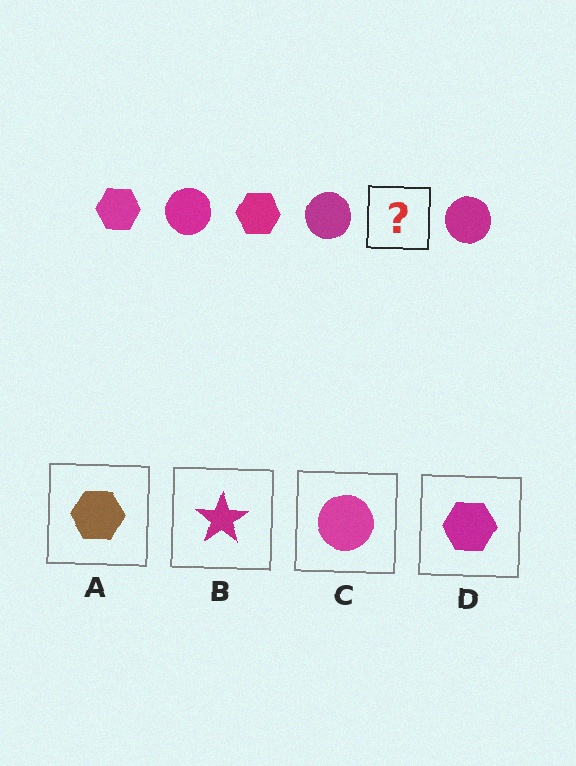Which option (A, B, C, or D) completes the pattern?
D.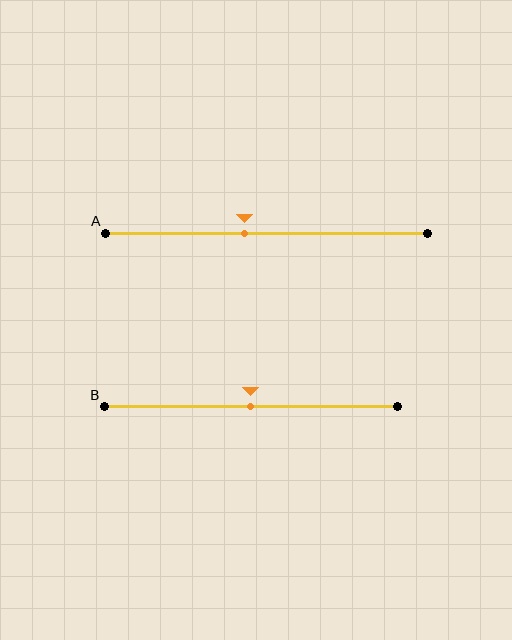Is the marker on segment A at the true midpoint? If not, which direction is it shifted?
No, the marker on segment A is shifted to the left by about 7% of the segment length.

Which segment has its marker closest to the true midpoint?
Segment B has its marker closest to the true midpoint.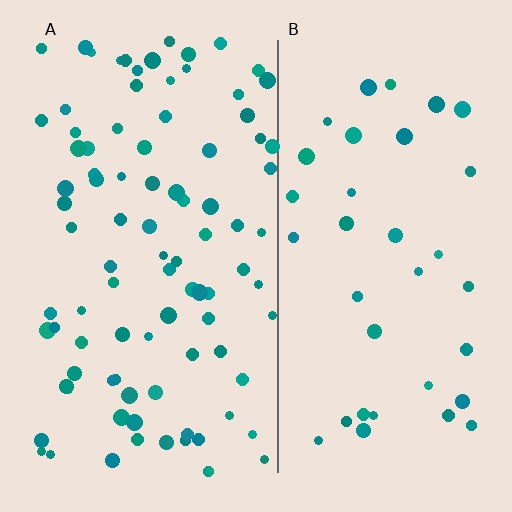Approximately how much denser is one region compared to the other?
Approximately 2.5× — region A over region B.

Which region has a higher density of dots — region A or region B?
A (the left).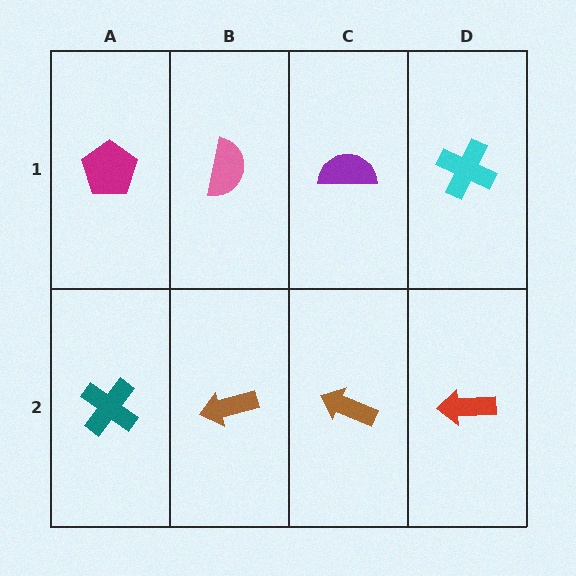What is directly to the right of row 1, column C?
A cyan cross.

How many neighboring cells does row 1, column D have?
2.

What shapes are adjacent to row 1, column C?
A brown arrow (row 2, column C), a pink semicircle (row 1, column B), a cyan cross (row 1, column D).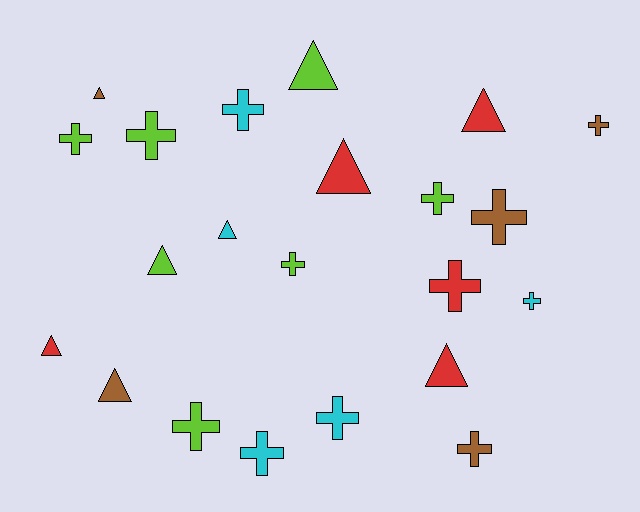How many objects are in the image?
There are 22 objects.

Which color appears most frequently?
Lime, with 7 objects.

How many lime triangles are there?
There are 2 lime triangles.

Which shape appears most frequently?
Cross, with 13 objects.